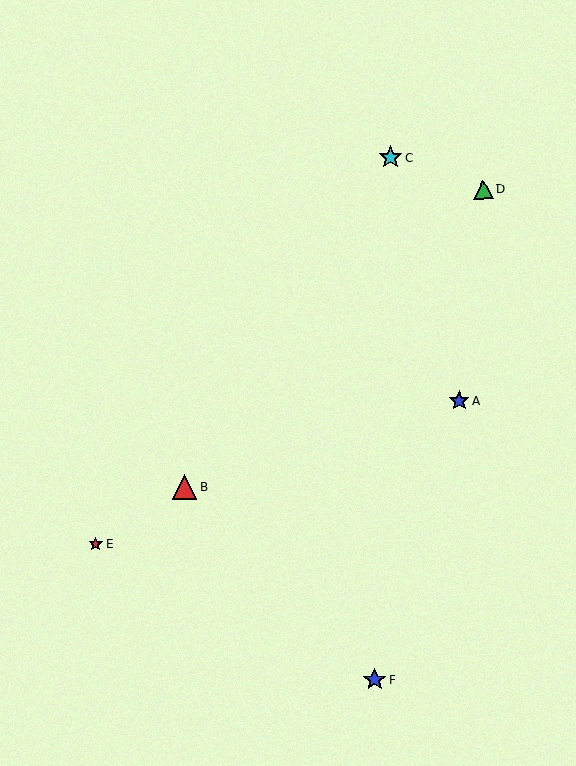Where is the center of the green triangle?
The center of the green triangle is at (483, 190).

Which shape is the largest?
The red triangle (labeled B) is the largest.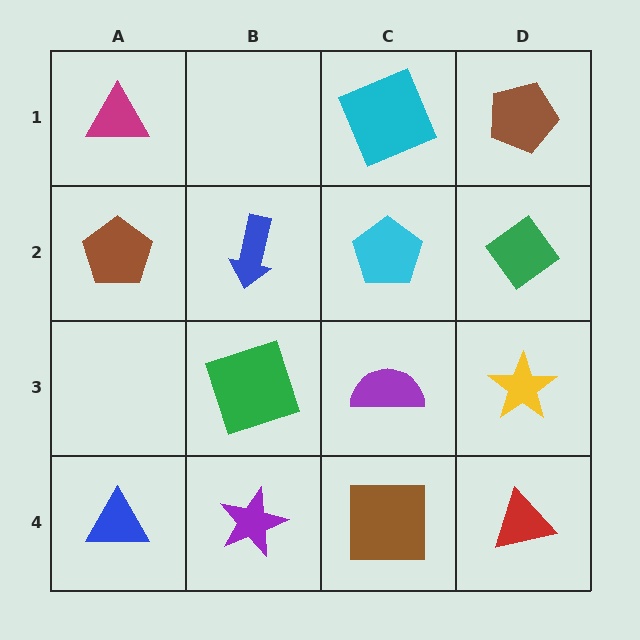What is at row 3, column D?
A yellow star.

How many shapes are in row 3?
3 shapes.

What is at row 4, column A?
A blue triangle.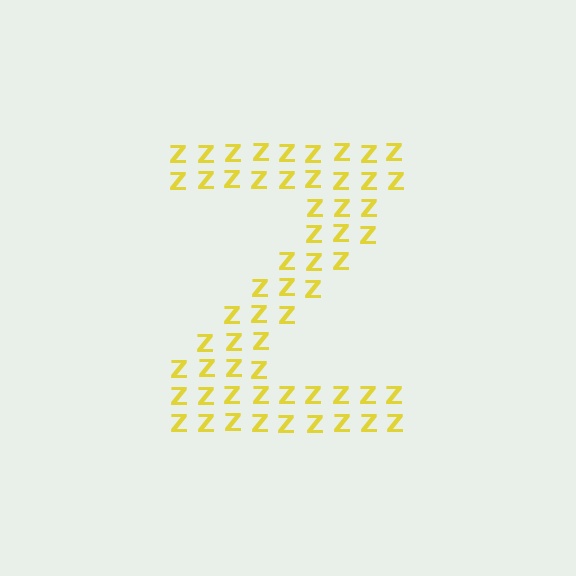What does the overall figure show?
The overall figure shows the letter Z.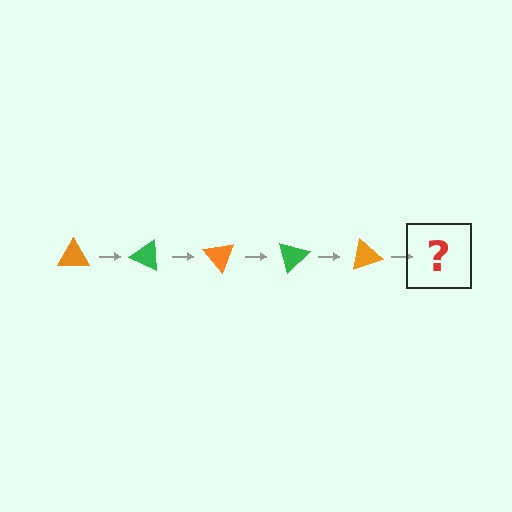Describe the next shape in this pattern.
It should be a green triangle, rotated 125 degrees from the start.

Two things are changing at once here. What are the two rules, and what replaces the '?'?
The two rules are that it rotates 25 degrees each step and the color cycles through orange and green. The '?' should be a green triangle, rotated 125 degrees from the start.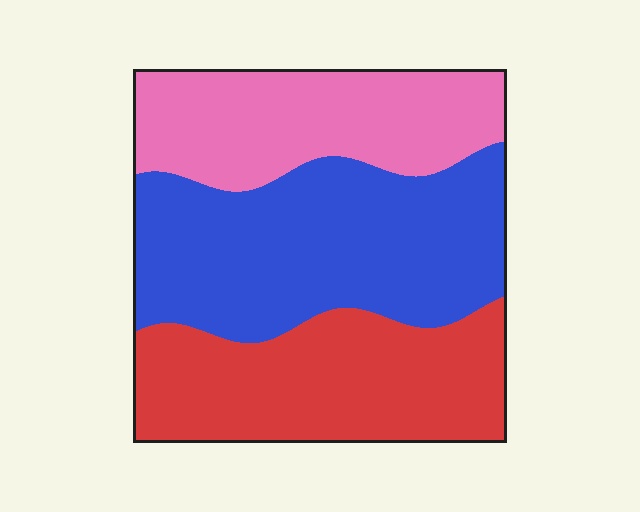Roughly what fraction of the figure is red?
Red takes up about one third (1/3) of the figure.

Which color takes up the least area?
Pink, at roughly 25%.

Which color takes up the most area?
Blue, at roughly 40%.